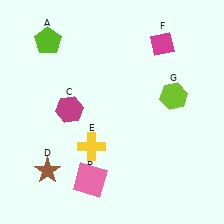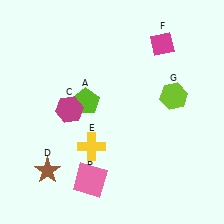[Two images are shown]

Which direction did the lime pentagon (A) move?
The lime pentagon (A) moved down.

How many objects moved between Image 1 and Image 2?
1 object moved between the two images.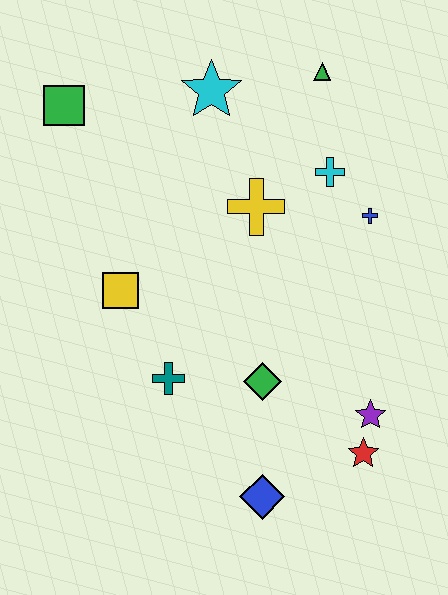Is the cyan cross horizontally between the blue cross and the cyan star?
Yes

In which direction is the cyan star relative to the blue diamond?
The cyan star is above the blue diamond.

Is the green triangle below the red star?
No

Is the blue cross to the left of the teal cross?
No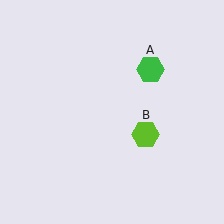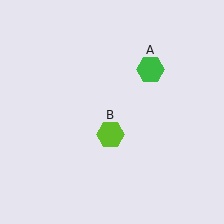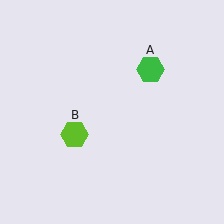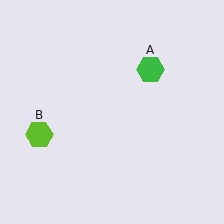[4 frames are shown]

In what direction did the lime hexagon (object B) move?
The lime hexagon (object B) moved left.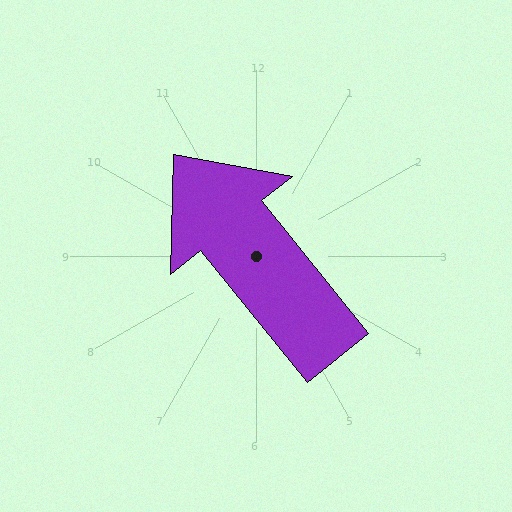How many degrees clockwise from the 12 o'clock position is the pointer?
Approximately 321 degrees.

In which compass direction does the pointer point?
Northwest.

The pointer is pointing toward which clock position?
Roughly 11 o'clock.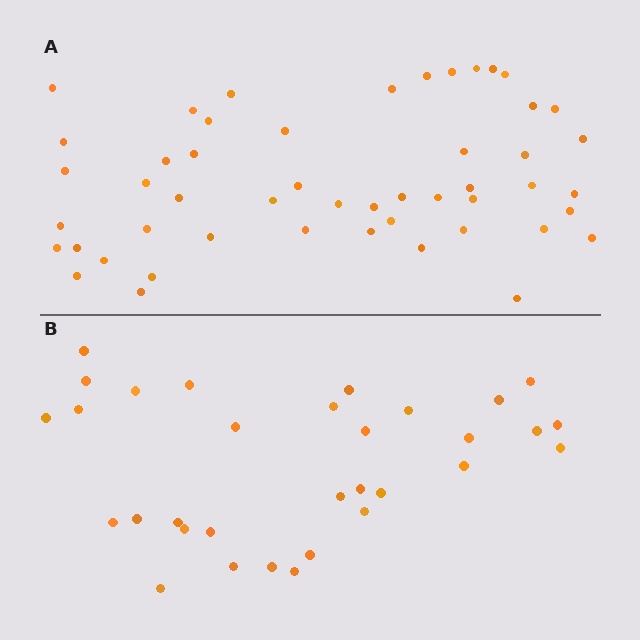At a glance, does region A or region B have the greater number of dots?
Region A (the top region) has more dots.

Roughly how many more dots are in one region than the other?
Region A has approximately 20 more dots than region B.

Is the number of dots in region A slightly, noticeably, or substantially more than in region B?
Region A has substantially more. The ratio is roughly 1.6 to 1.